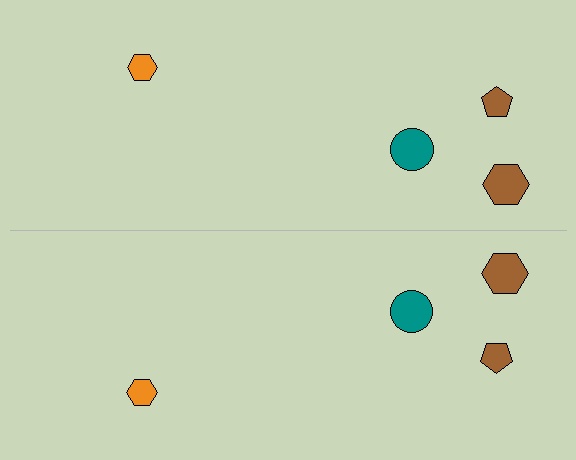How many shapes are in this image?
There are 8 shapes in this image.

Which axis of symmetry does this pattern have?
The pattern has a horizontal axis of symmetry running through the center of the image.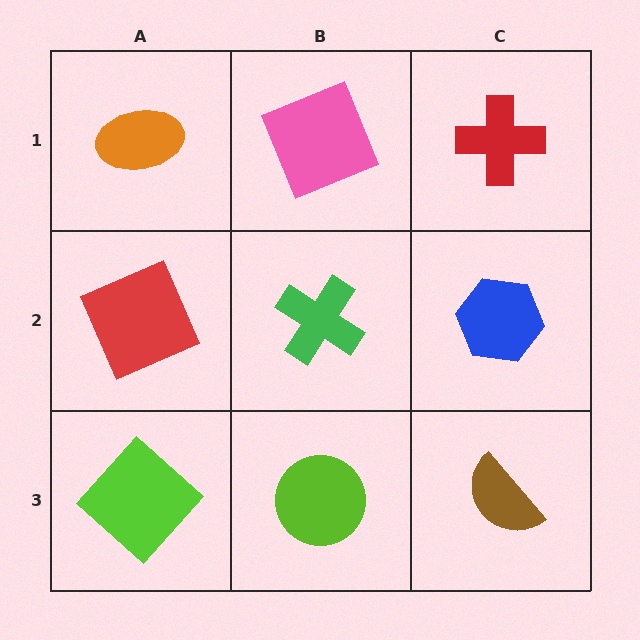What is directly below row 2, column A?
A lime diamond.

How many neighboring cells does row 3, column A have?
2.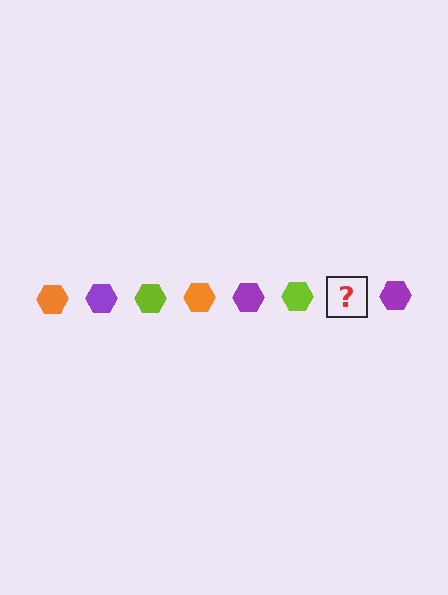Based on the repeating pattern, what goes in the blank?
The blank should be an orange hexagon.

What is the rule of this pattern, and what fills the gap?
The rule is that the pattern cycles through orange, purple, lime hexagons. The gap should be filled with an orange hexagon.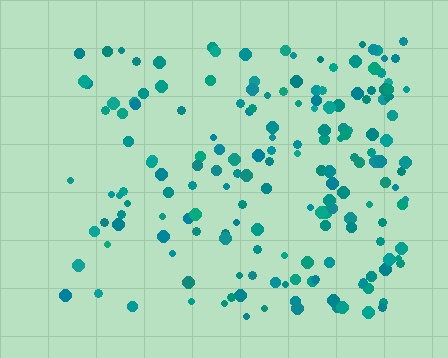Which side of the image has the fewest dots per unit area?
The left.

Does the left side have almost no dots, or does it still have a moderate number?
Still a moderate number, just noticeably fewer than the right.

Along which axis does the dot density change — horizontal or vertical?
Horizontal.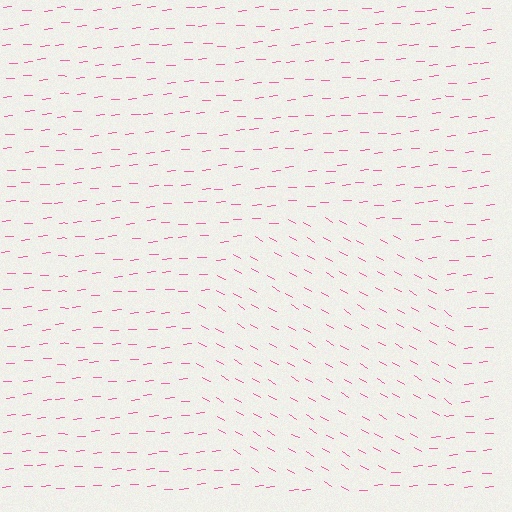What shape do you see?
I see a circle.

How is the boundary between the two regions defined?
The boundary is defined purely by a change in line orientation (approximately 35 degrees difference). All lines are the same color and thickness.